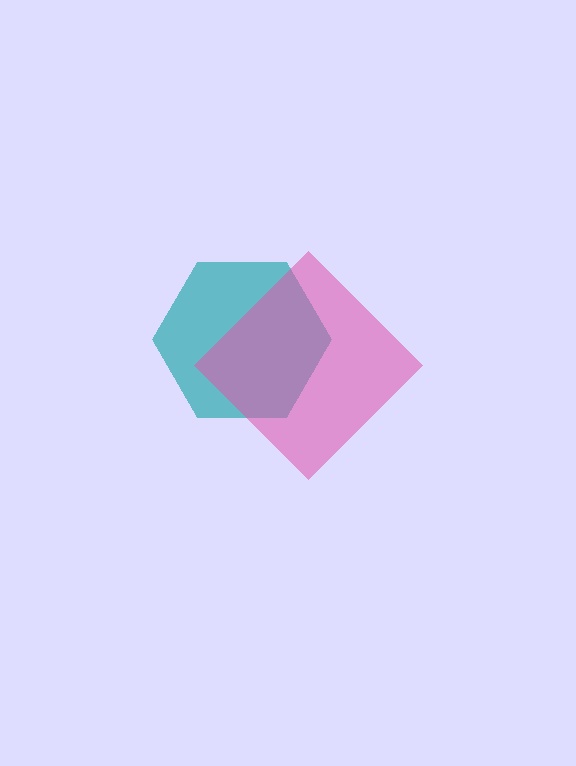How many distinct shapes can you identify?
There are 2 distinct shapes: a teal hexagon, a pink diamond.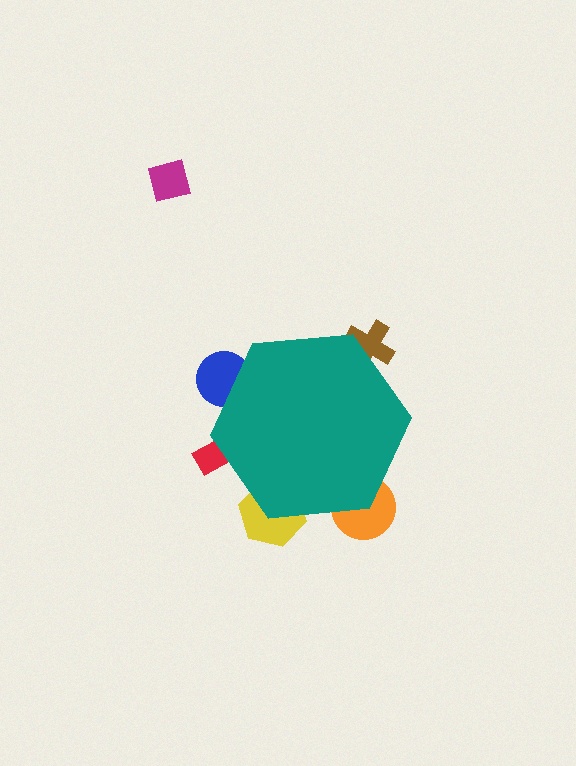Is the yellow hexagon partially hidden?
Yes, the yellow hexagon is partially hidden behind the teal hexagon.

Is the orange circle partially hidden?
Yes, the orange circle is partially hidden behind the teal hexagon.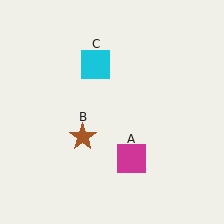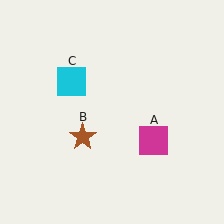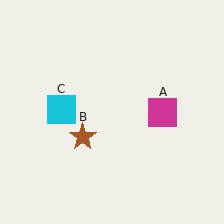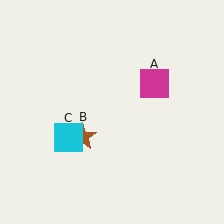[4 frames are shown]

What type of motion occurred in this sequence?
The magenta square (object A), cyan square (object C) rotated counterclockwise around the center of the scene.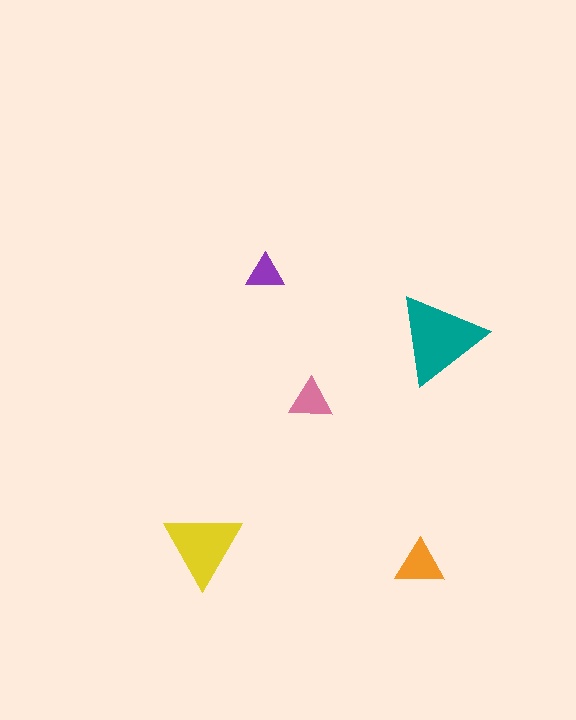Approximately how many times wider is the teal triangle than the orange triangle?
About 2 times wider.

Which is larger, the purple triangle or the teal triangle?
The teal one.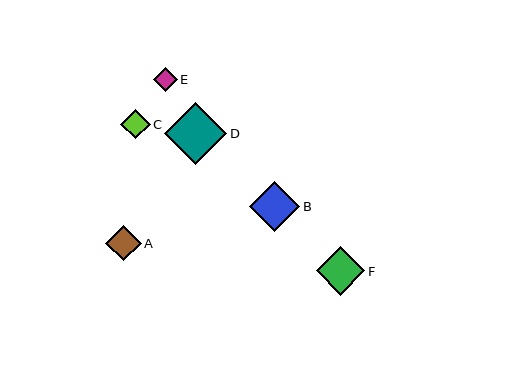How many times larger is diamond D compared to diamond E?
Diamond D is approximately 2.6 times the size of diamond E.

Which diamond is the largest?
Diamond D is the largest with a size of approximately 62 pixels.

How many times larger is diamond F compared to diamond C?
Diamond F is approximately 1.7 times the size of diamond C.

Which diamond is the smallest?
Diamond E is the smallest with a size of approximately 24 pixels.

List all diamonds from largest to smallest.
From largest to smallest: D, B, F, A, C, E.